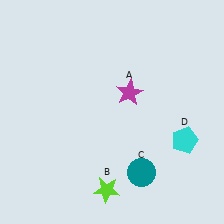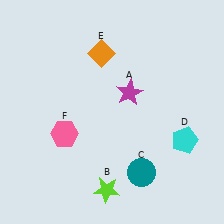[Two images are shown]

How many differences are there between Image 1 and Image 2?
There are 2 differences between the two images.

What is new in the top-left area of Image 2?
An orange diamond (E) was added in the top-left area of Image 2.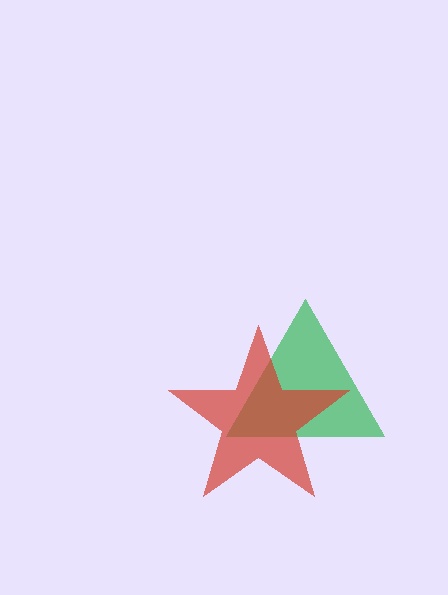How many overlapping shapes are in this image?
There are 2 overlapping shapes in the image.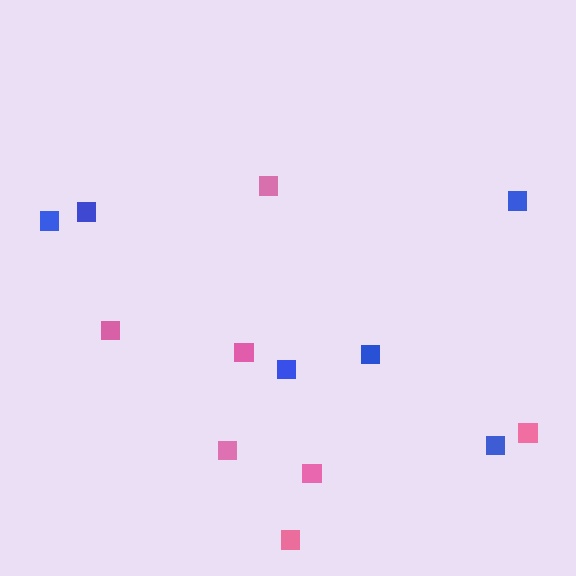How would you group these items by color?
There are 2 groups: one group of pink squares (7) and one group of blue squares (6).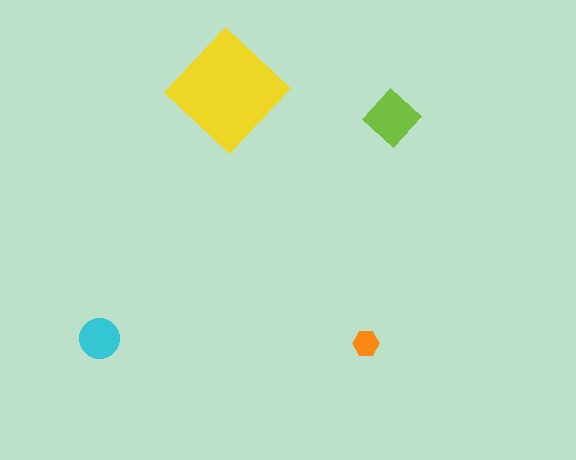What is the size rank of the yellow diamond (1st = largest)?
1st.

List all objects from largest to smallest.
The yellow diamond, the lime diamond, the cyan circle, the orange hexagon.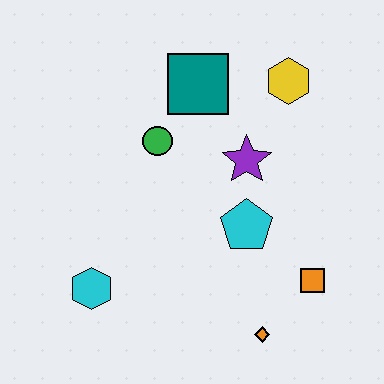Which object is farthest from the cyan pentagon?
The cyan hexagon is farthest from the cyan pentagon.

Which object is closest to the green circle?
The teal square is closest to the green circle.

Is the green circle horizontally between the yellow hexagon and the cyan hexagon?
Yes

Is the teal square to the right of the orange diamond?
No